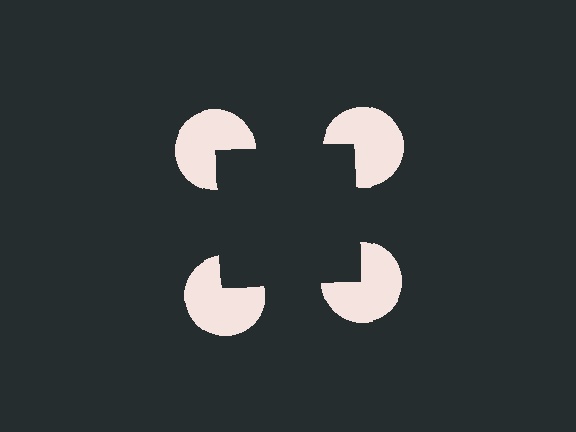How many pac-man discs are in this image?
There are 4 — one at each vertex of the illusory square.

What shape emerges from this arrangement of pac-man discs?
An illusory square — its edges are inferred from the aligned wedge cuts in the pac-man discs, not physically drawn.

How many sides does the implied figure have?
4 sides.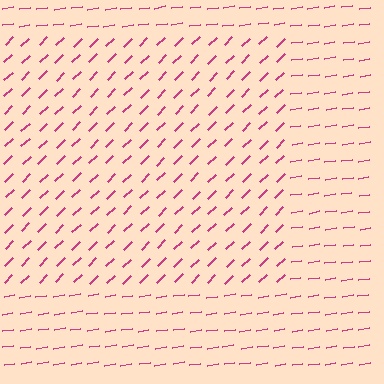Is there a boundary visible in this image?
Yes, there is a texture boundary formed by a change in line orientation.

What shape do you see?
I see a rectangle.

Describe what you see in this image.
The image is filled with small magenta line segments. A rectangle region in the image has lines oriented differently from the surrounding lines, creating a visible texture boundary.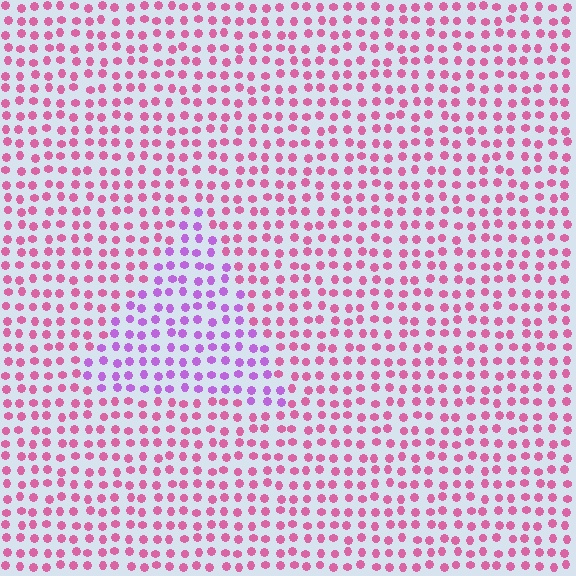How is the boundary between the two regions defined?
The boundary is defined purely by a slight shift in hue (about 42 degrees). Spacing, size, and orientation are identical on both sides.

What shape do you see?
I see a triangle.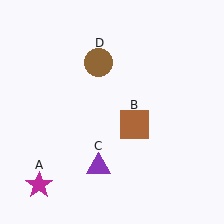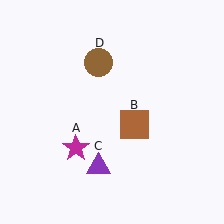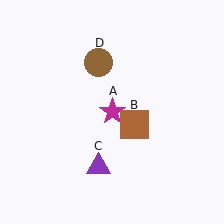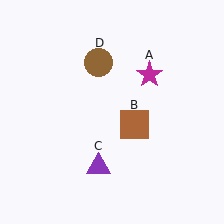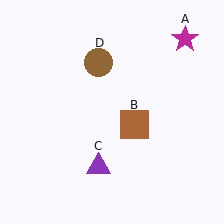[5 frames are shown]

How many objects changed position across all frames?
1 object changed position: magenta star (object A).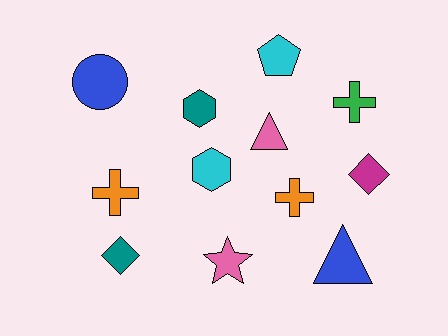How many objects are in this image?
There are 12 objects.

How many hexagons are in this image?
There are 2 hexagons.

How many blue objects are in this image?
There are 2 blue objects.